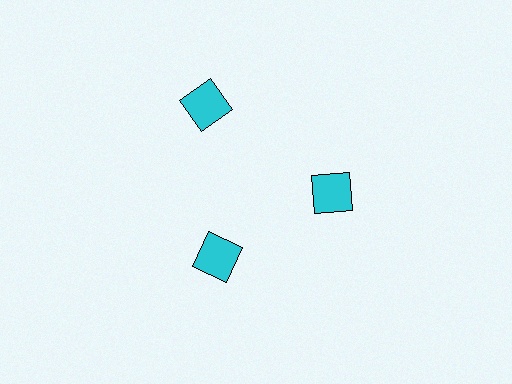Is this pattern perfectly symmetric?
No. The 3 cyan squares are arranged in a ring, but one element near the 11 o'clock position is pushed outward from the center, breaking the 3-fold rotational symmetry.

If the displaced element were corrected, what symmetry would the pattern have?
It would have 3-fold rotational symmetry — the pattern would map onto itself every 120 degrees.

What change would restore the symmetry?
The symmetry would be restored by moving it inward, back onto the ring so that all 3 squares sit at equal angles and equal distance from the center.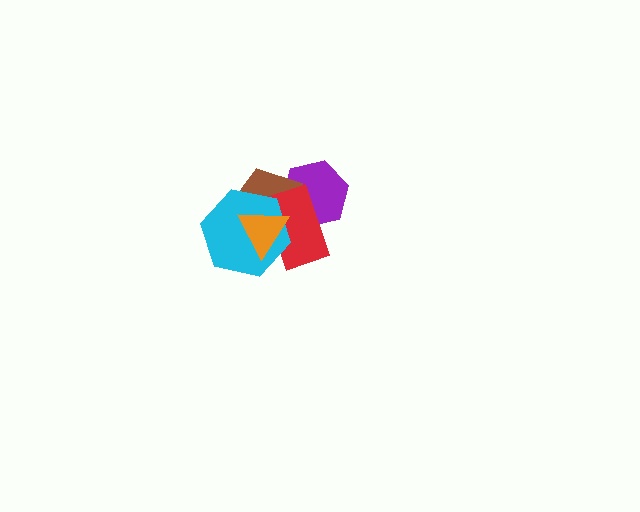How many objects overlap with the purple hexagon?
2 objects overlap with the purple hexagon.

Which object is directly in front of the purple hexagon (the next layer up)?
The brown pentagon is directly in front of the purple hexagon.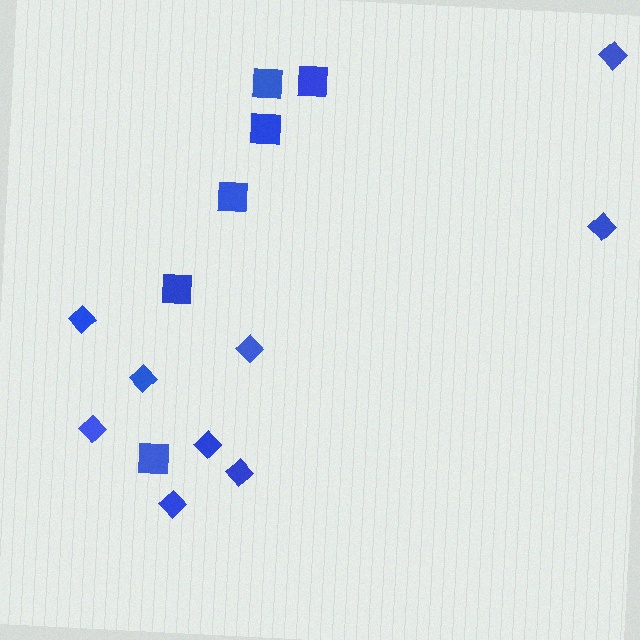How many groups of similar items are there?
There are 2 groups: one group of diamonds (9) and one group of squares (6).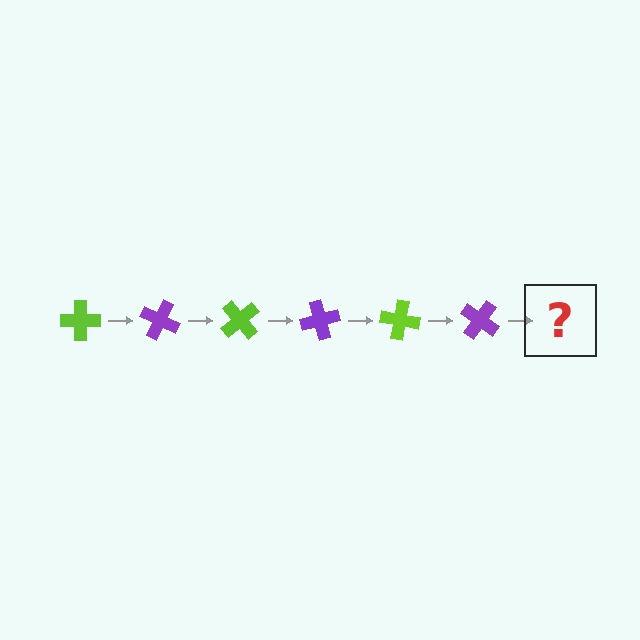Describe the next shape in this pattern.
It should be a lime cross, rotated 150 degrees from the start.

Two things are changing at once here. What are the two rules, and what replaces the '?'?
The two rules are that it rotates 25 degrees each step and the color cycles through lime and purple. The '?' should be a lime cross, rotated 150 degrees from the start.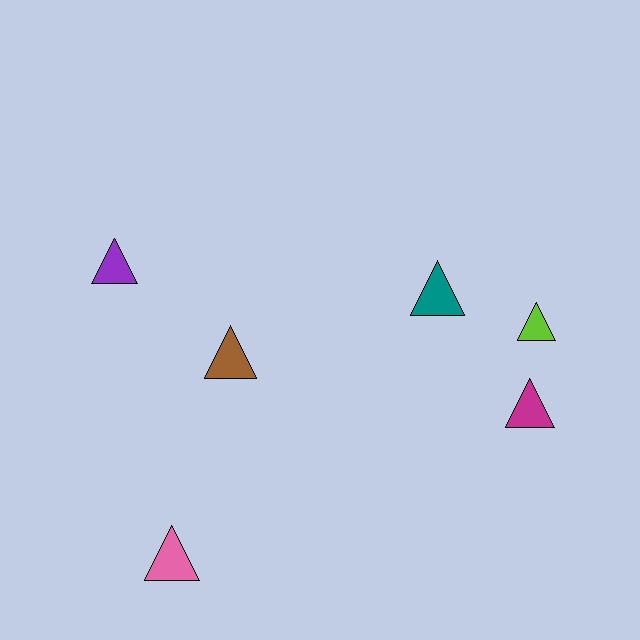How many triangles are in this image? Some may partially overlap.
There are 6 triangles.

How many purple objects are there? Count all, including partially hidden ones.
There is 1 purple object.